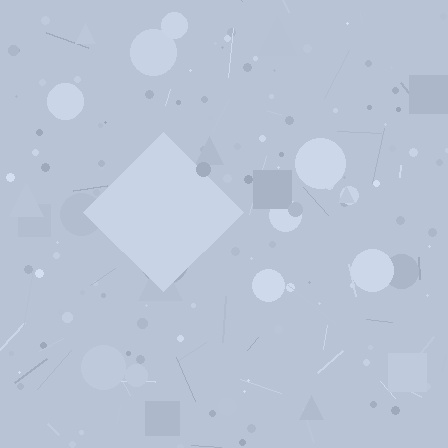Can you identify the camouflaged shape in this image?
The camouflaged shape is a diamond.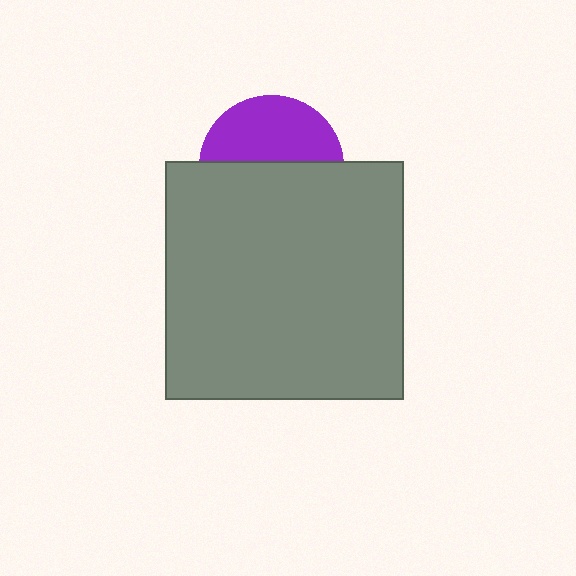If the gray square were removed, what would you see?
You would see the complete purple circle.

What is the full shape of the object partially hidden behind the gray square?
The partially hidden object is a purple circle.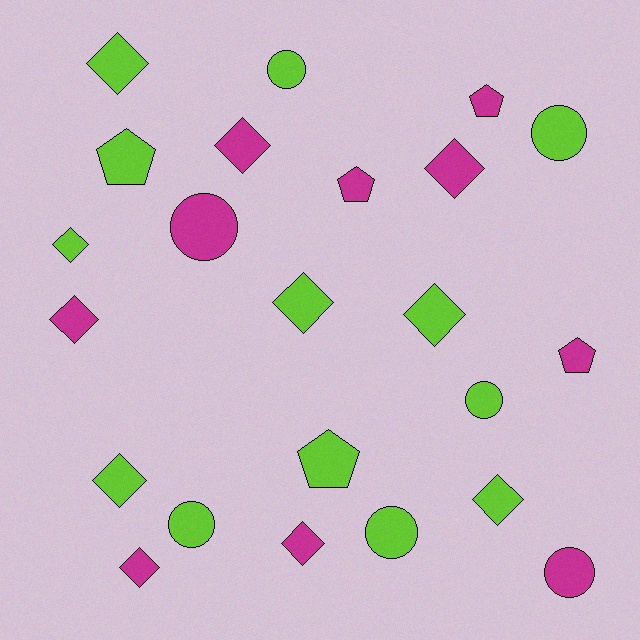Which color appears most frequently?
Lime, with 13 objects.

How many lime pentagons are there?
There are 2 lime pentagons.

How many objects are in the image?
There are 23 objects.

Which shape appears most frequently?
Diamond, with 11 objects.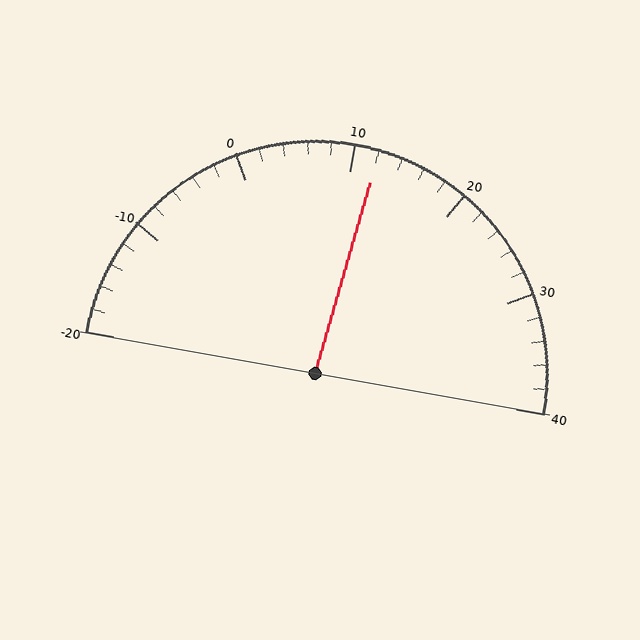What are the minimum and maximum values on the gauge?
The gauge ranges from -20 to 40.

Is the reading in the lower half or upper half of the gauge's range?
The reading is in the upper half of the range (-20 to 40).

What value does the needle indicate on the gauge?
The needle indicates approximately 12.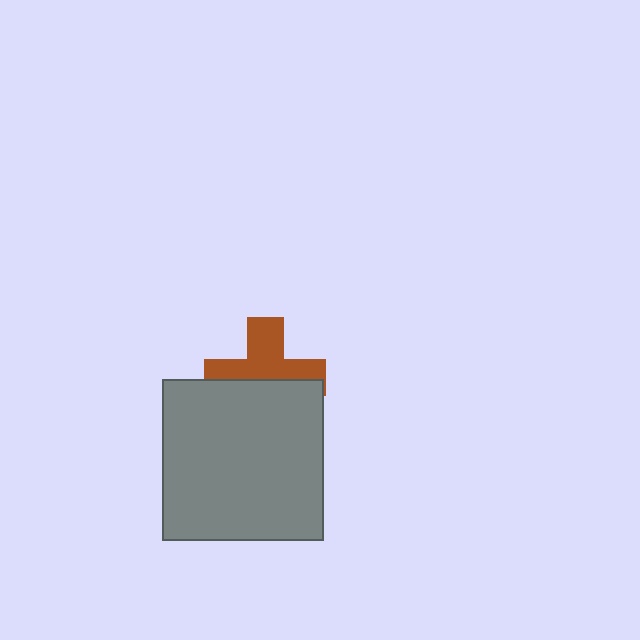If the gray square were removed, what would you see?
You would see the complete brown cross.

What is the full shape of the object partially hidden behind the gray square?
The partially hidden object is a brown cross.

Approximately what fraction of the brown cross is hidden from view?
Roughly 46% of the brown cross is hidden behind the gray square.